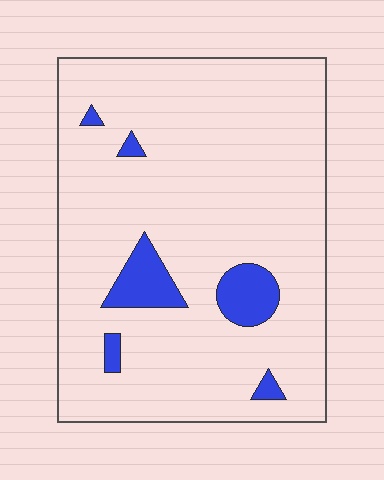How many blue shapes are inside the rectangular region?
6.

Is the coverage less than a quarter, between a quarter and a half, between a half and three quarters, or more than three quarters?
Less than a quarter.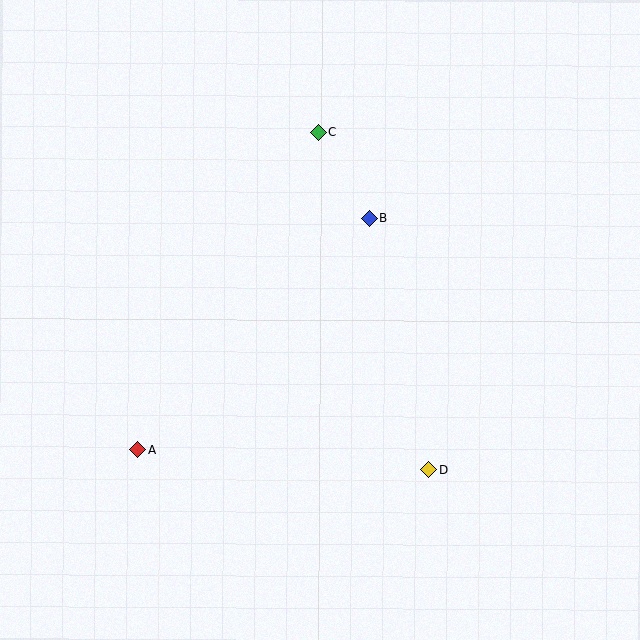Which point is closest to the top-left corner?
Point C is closest to the top-left corner.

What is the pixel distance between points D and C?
The distance between D and C is 355 pixels.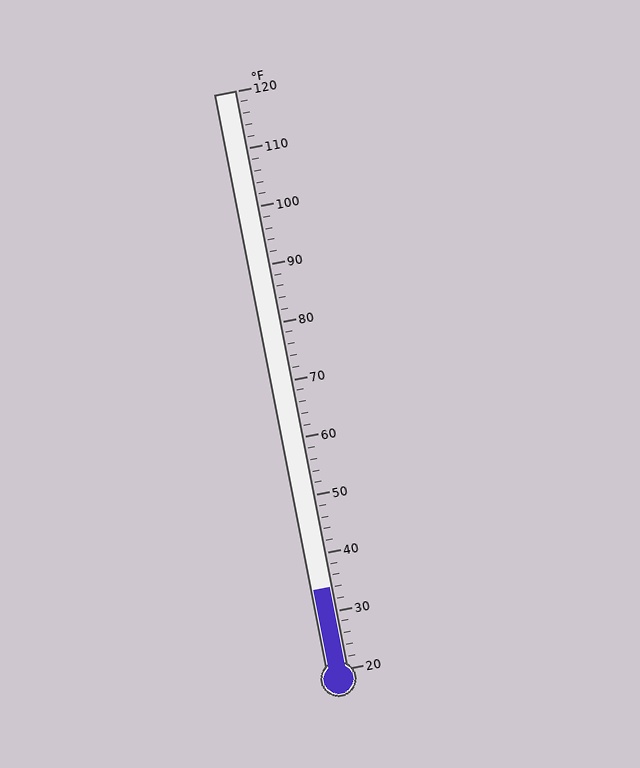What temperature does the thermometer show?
The thermometer shows approximately 34°F.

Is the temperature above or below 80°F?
The temperature is below 80°F.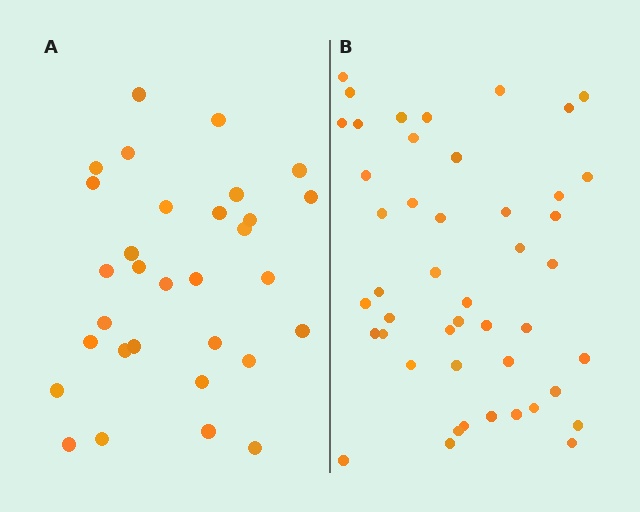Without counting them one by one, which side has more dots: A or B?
Region B (the right region) has more dots.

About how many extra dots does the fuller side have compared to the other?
Region B has approximately 15 more dots than region A.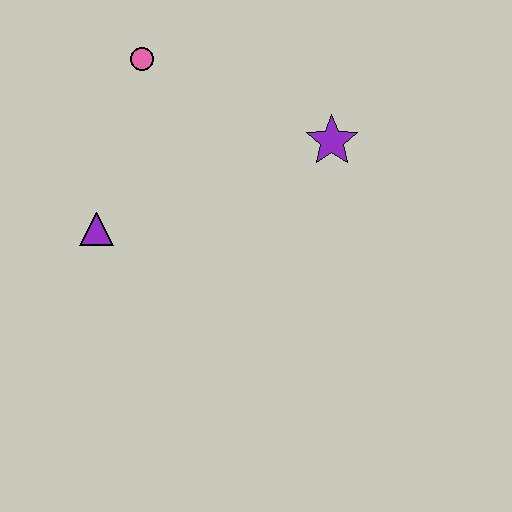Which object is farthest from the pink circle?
The purple star is farthest from the pink circle.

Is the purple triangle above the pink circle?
No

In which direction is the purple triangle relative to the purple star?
The purple triangle is to the left of the purple star.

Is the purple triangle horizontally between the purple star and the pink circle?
No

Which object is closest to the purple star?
The pink circle is closest to the purple star.